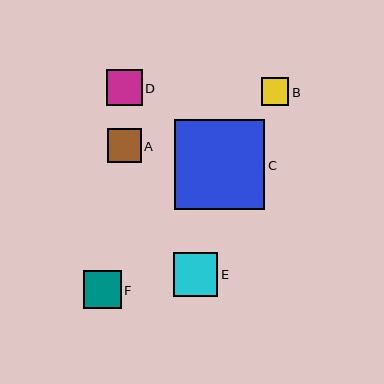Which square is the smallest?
Square B is the smallest with a size of approximately 27 pixels.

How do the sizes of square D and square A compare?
Square D and square A are approximately the same size.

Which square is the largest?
Square C is the largest with a size of approximately 90 pixels.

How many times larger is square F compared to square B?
Square F is approximately 1.4 times the size of square B.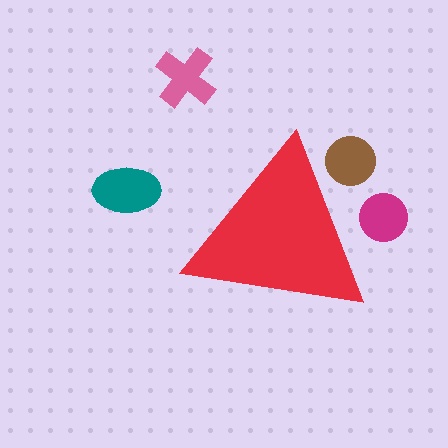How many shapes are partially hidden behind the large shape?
2 shapes are partially hidden.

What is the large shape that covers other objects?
A red triangle.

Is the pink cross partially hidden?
No, the pink cross is fully visible.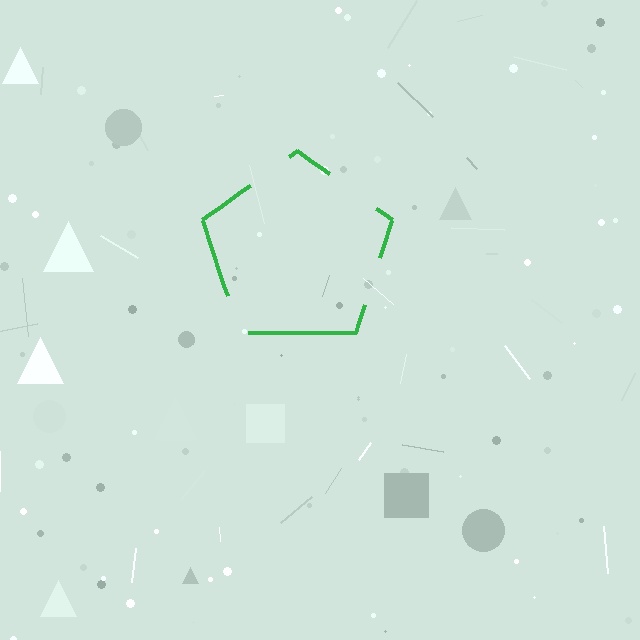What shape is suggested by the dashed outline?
The dashed outline suggests a pentagon.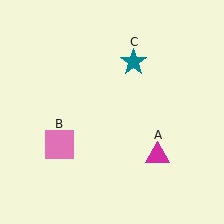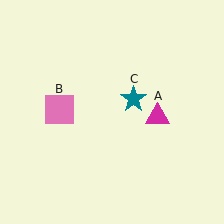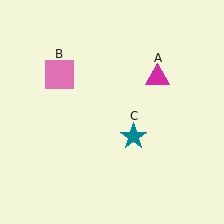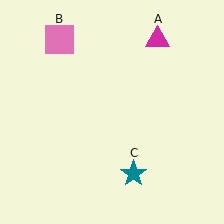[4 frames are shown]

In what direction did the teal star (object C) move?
The teal star (object C) moved down.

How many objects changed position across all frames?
3 objects changed position: magenta triangle (object A), pink square (object B), teal star (object C).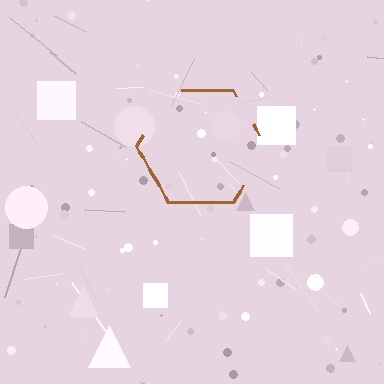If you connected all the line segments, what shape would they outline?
They would outline a hexagon.